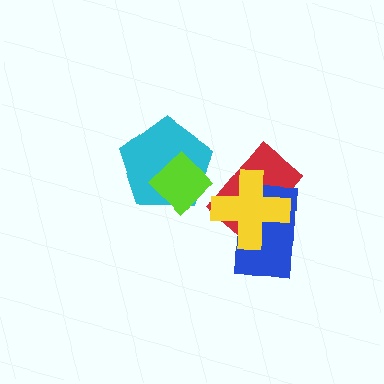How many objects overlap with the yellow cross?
2 objects overlap with the yellow cross.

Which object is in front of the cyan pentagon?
The lime diamond is in front of the cyan pentagon.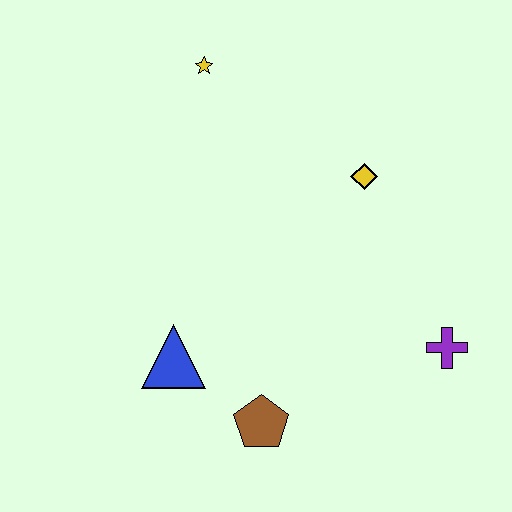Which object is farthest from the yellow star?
The purple cross is farthest from the yellow star.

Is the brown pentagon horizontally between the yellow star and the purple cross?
Yes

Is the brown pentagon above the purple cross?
No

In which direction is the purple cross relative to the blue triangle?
The purple cross is to the right of the blue triangle.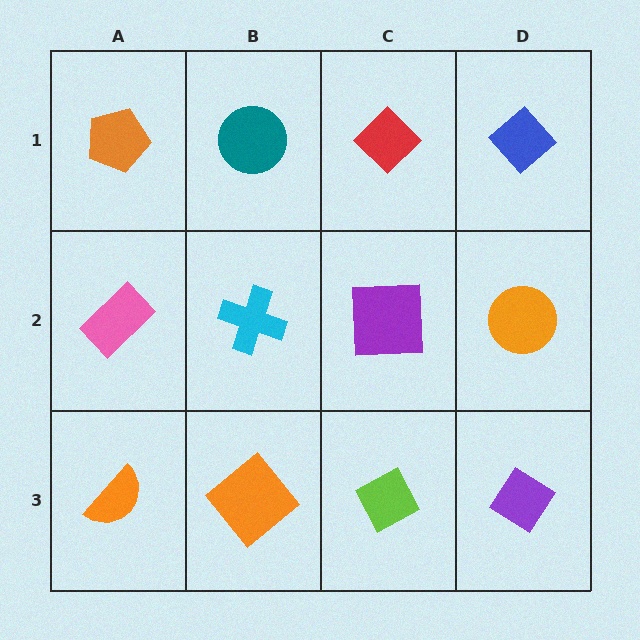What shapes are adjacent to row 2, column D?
A blue diamond (row 1, column D), a purple diamond (row 3, column D), a purple square (row 2, column C).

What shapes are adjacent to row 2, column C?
A red diamond (row 1, column C), a lime diamond (row 3, column C), a cyan cross (row 2, column B), an orange circle (row 2, column D).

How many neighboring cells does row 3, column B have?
3.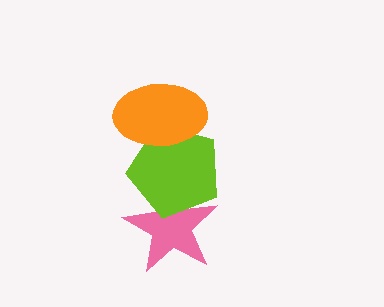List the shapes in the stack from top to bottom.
From top to bottom: the orange ellipse, the lime pentagon, the pink star.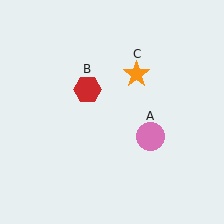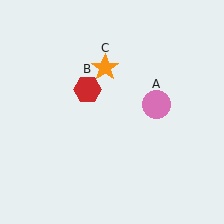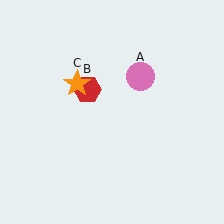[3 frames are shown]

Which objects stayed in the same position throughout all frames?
Red hexagon (object B) remained stationary.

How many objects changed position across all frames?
2 objects changed position: pink circle (object A), orange star (object C).